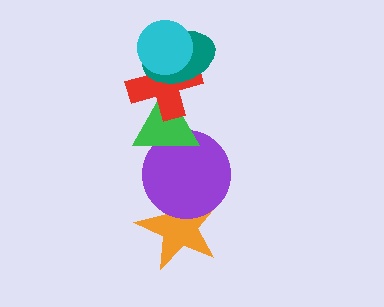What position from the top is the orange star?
The orange star is 6th from the top.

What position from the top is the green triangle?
The green triangle is 4th from the top.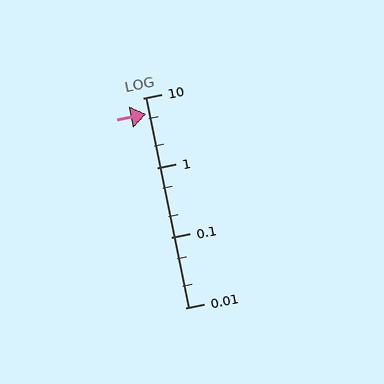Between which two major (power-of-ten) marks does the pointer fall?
The pointer is between 1 and 10.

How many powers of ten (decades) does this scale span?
The scale spans 3 decades, from 0.01 to 10.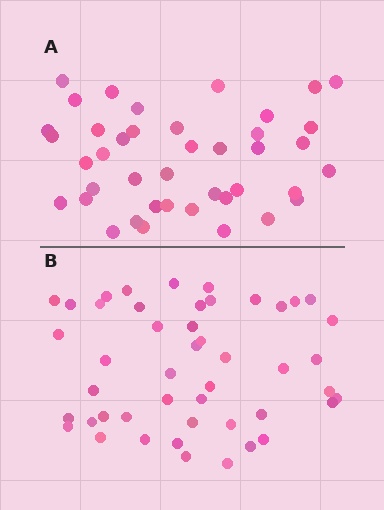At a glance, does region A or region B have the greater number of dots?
Region B (the bottom region) has more dots.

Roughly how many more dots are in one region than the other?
Region B has about 6 more dots than region A.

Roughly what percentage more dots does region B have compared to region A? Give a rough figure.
About 15% more.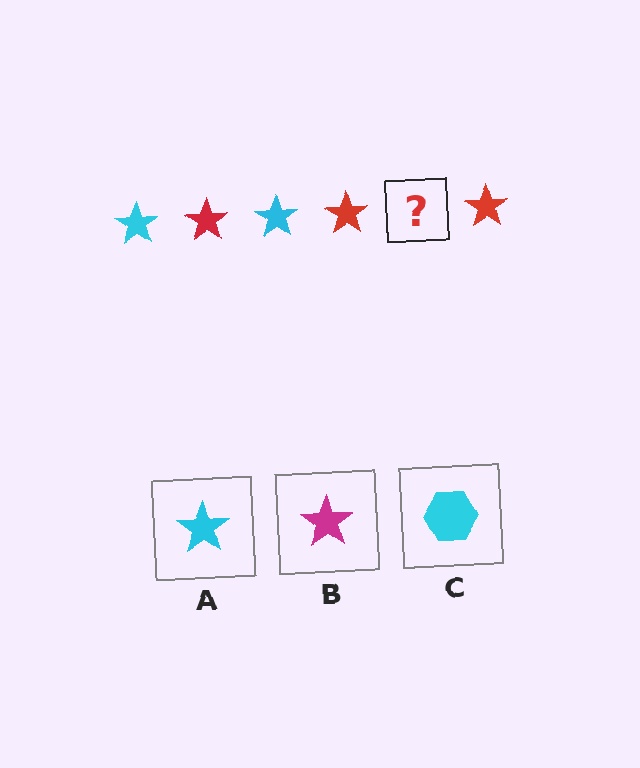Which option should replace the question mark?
Option A.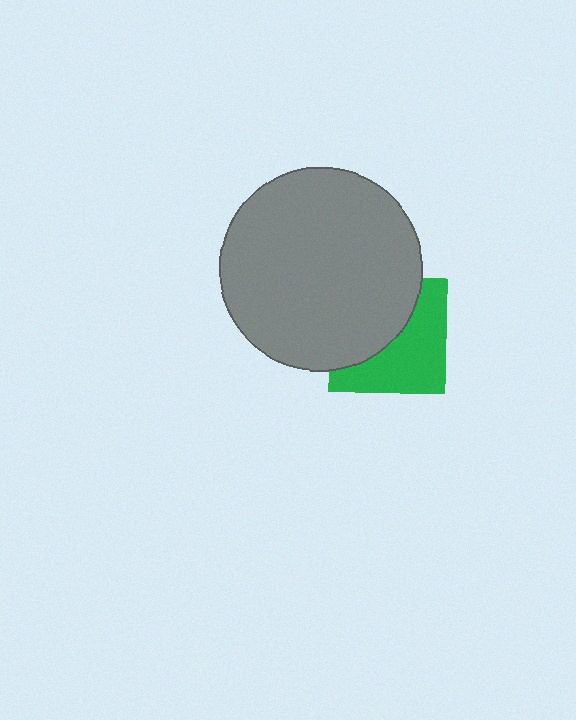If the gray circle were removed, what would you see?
You would see the complete green square.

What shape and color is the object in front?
The object in front is a gray circle.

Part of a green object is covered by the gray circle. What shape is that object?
It is a square.